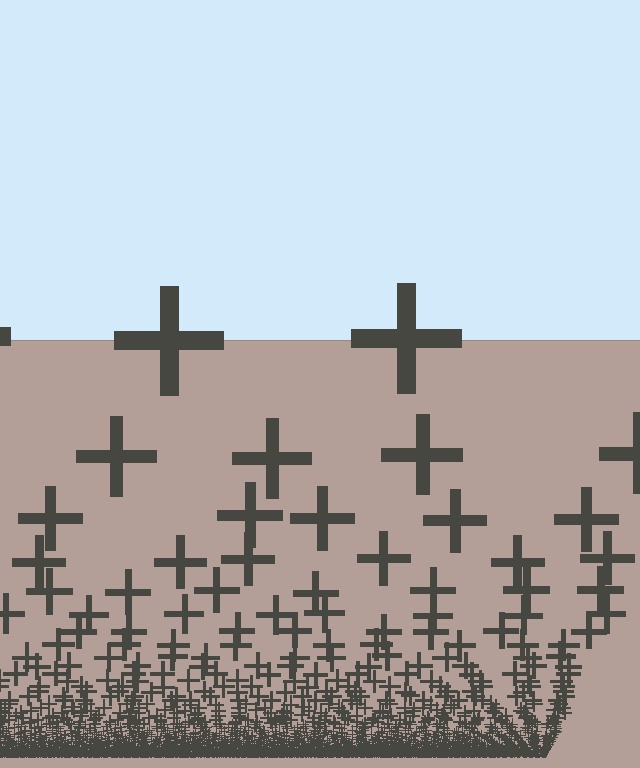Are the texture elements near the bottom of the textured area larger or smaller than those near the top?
Smaller. The gradient is inverted — elements near the bottom are smaller and denser.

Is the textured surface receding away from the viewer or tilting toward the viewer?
The surface appears to tilt toward the viewer. Texture elements get larger and sparser toward the top.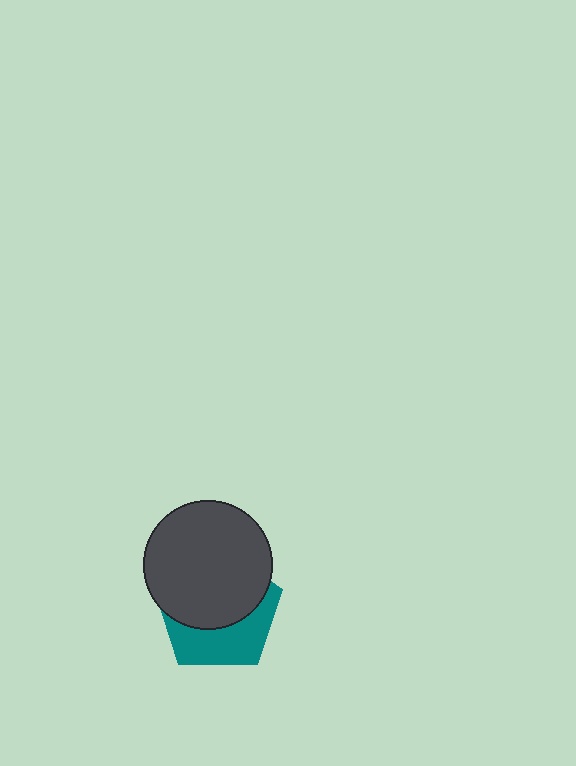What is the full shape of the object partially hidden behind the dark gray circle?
The partially hidden object is a teal pentagon.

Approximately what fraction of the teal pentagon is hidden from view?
Roughly 58% of the teal pentagon is hidden behind the dark gray circle.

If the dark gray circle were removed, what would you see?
You would see the complete teal pentagon.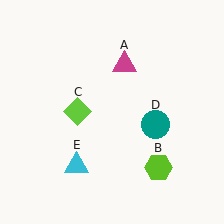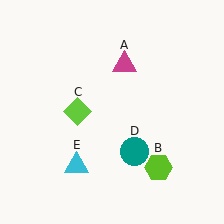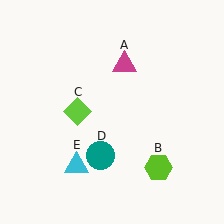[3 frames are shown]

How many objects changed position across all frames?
1 object changed position: teal circle (object D).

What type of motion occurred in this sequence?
The teal circle (object D) rotated clockwise around the center of the scene.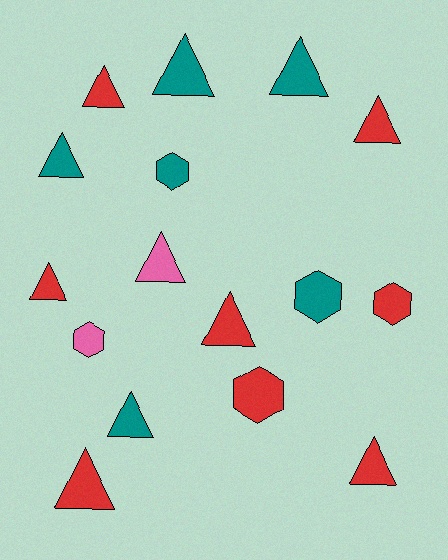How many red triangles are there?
There are 6 red triangles.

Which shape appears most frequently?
Triangle, with 11 objects.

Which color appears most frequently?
Red, with 8 objects.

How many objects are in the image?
There are 16 objects.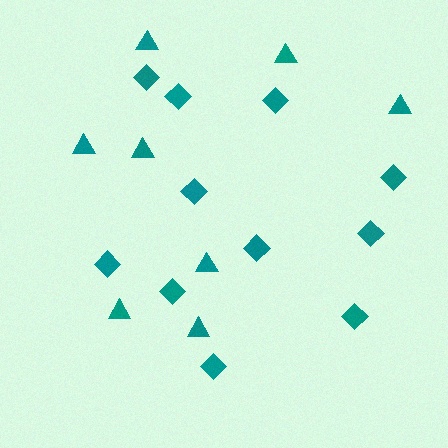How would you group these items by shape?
There are 2 groups: one group of diamonds (11) and one group of triangles (8).